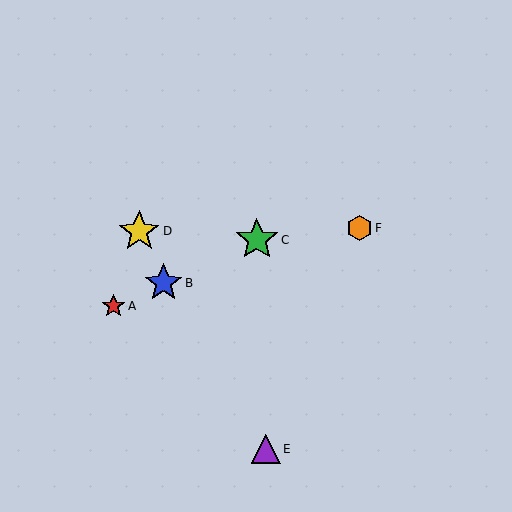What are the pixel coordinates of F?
Object F is at (359, 228).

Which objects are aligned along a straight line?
Objects A, B, C are aligned along a straight line.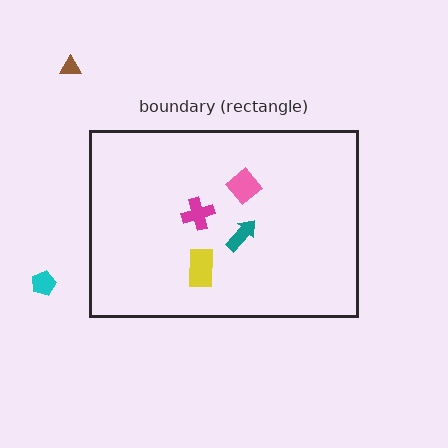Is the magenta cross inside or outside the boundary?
Inside.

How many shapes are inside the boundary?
4 inside, 2 outside.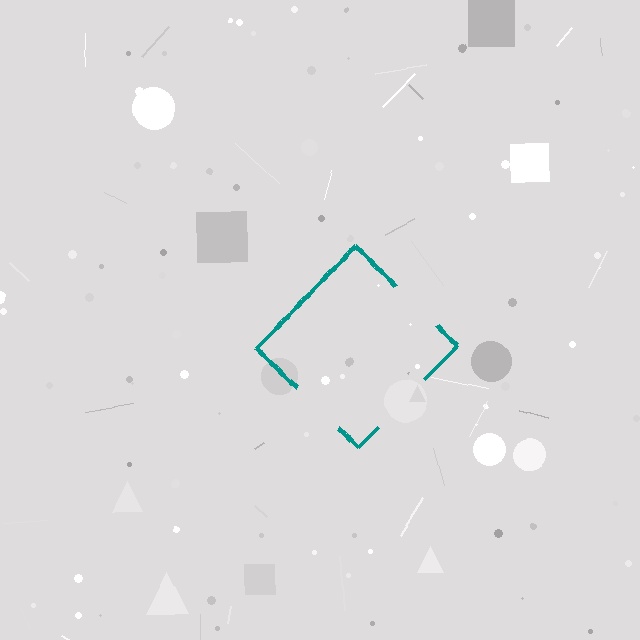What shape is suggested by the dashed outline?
The dashed outline suggests a diamond.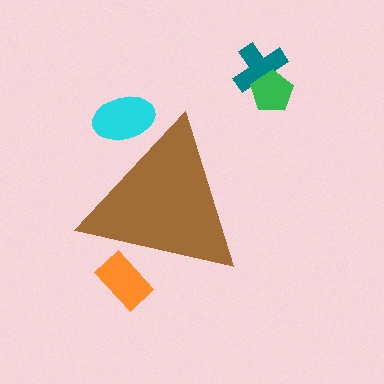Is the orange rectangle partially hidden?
Yes, the orange rectangle is partially hidden behind the brown triangle.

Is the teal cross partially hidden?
No, the teal cross is fully visible.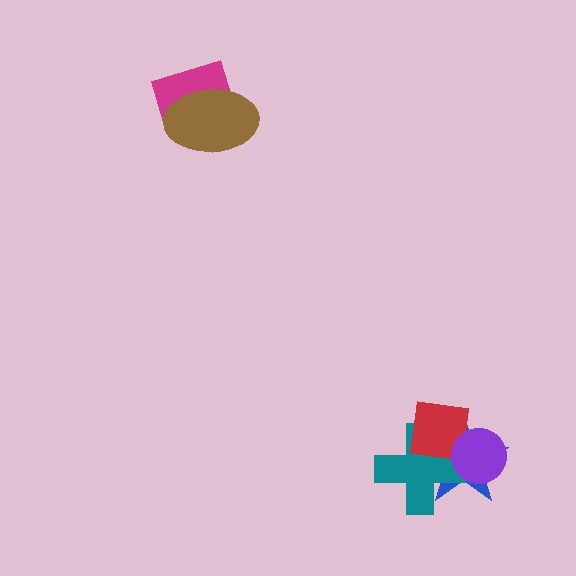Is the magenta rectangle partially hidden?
Yes, it is partially covered by another shape.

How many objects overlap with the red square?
3 objects overlap with the red square.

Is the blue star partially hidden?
Yes, it is partially covered by another shape.